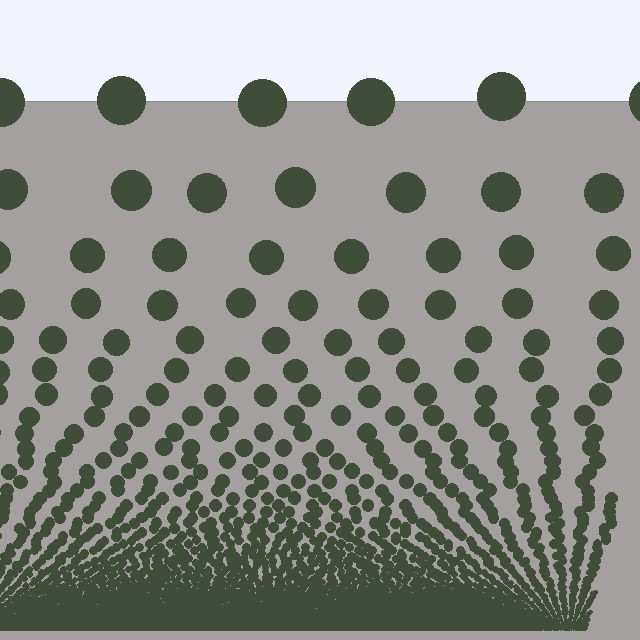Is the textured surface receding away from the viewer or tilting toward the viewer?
The surface appears to tilt toward the viewer. Texture elements get larger and sparser toward the top.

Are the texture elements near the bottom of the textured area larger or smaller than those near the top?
Smaller. The gradient is inverted — elements near the bottom are smaller and denser.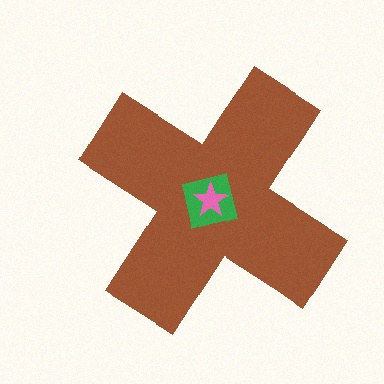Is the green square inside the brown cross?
Yes.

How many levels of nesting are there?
3.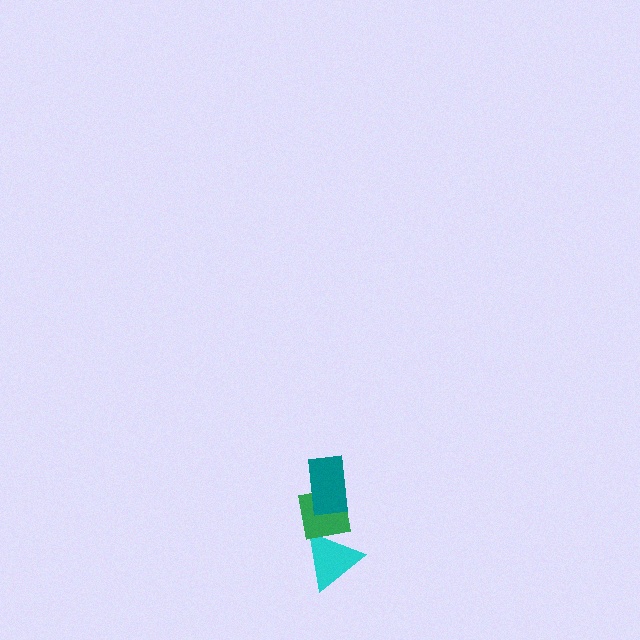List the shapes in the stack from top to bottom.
From top to bottom: the teal rectangle, the green square, the cyan triangle.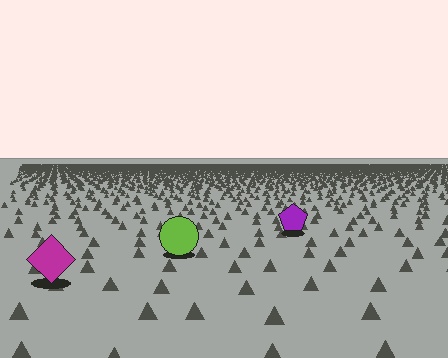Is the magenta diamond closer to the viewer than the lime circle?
Yes. The magenta diamond is closer — you can tell from the texture gradient: the ground texture is coarser near it.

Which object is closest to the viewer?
The magenta diamond is closest. The texture marks near it are larger and more spread out.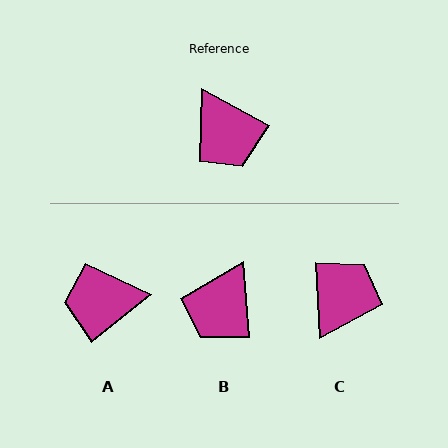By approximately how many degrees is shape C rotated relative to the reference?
Approximately 121 degrees counter-clockwise.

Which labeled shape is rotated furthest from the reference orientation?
C, about 121 degrees away.